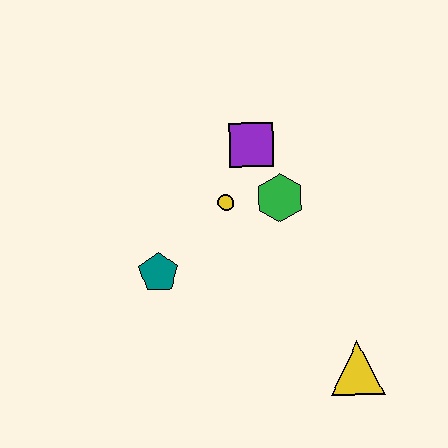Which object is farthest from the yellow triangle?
The purple square is farthest from the yellow triangle.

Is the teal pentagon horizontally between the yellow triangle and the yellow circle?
No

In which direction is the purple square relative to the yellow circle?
The purple square is above the yellow circle.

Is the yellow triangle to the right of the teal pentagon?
Yes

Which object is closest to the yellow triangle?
The green hexagon is closest to the yellow triangle.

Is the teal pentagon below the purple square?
Yes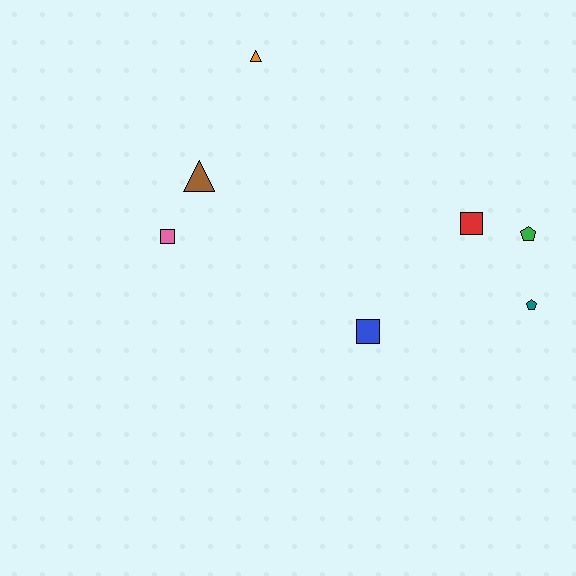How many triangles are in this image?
There are 2 triangles.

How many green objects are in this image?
There is 1 green object.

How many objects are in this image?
There are 7 objects.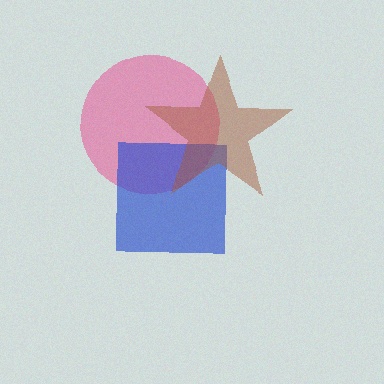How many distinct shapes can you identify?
There are 3 distinct shapes: a pink circle, a blue square, a brown star.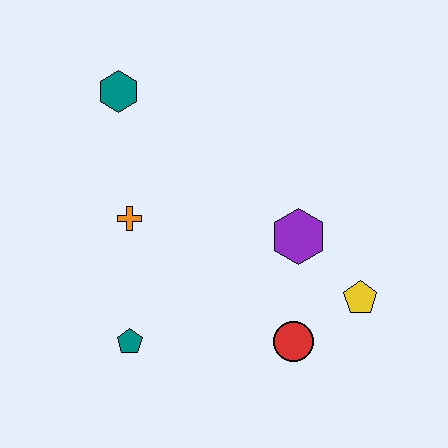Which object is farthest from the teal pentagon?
The teal hexagon is farthest from the teal pentagon.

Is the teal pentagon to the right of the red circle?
No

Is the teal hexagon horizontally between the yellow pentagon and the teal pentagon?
No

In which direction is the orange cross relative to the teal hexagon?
The orange cross is below the teal hexagon.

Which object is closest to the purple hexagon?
The yellow pentagon is closest to the purple hexagon.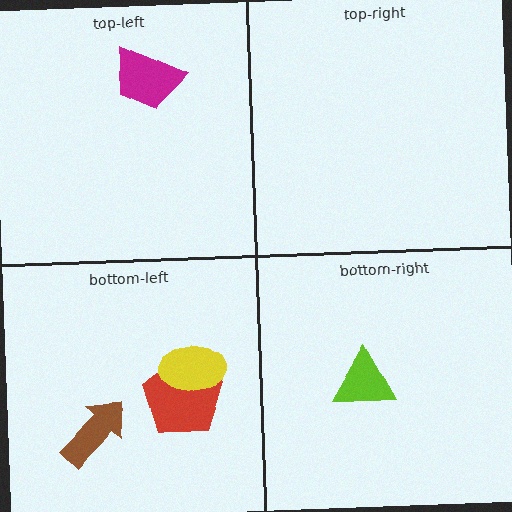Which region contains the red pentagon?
The bottom-left region.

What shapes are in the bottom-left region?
The red pentagon, the brown arrow, the yellow ellipse.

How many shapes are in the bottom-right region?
1.